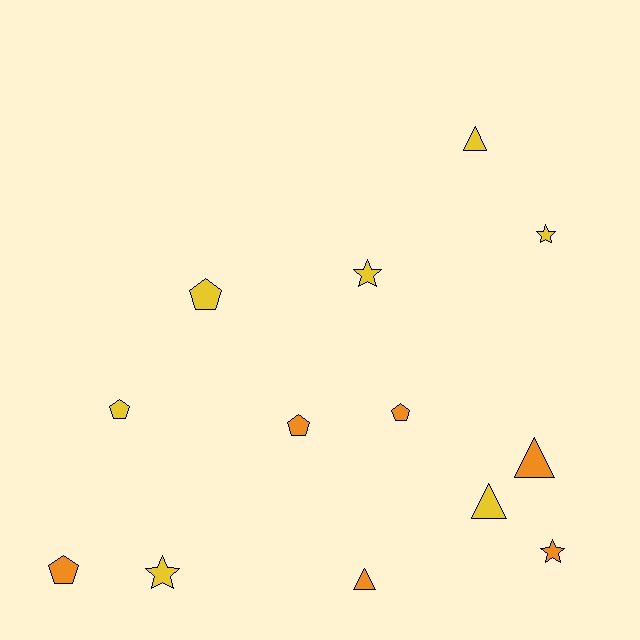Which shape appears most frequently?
Pentagon, with 5 objects.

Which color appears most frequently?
Yellow, with 7 objects.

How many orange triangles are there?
There are 2 orange triangles.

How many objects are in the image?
There are 13 objects.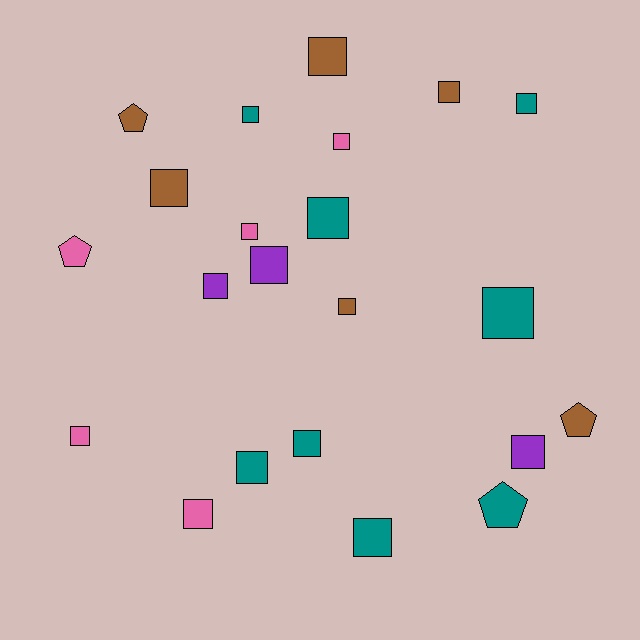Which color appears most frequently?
Teal, with 8 objects.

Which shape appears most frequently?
Square, with 18 objects.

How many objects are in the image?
There are 22 objects.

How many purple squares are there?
There are 3 purple squares.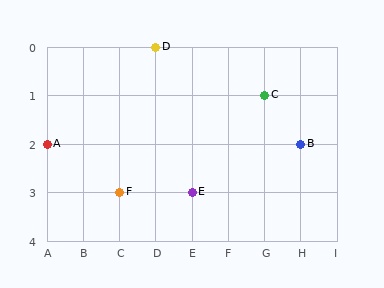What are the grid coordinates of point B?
Point B is at grid coordinates (H, 2).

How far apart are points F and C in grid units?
Points F and C are 4 columns and 2 rows apart (about 4.5 grid units diagonally).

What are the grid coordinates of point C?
Point C is at grid coordinates (G, 1).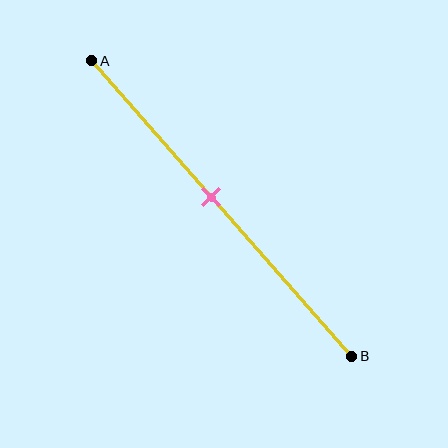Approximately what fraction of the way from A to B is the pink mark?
The pink mark is approximately 45% of the way from A to B.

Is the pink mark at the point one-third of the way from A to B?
No, the mark is at about 45% from A, not at the 33% one-third point.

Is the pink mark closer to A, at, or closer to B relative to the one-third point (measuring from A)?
The pink mark is closer to point B than the one-third point of segment AB.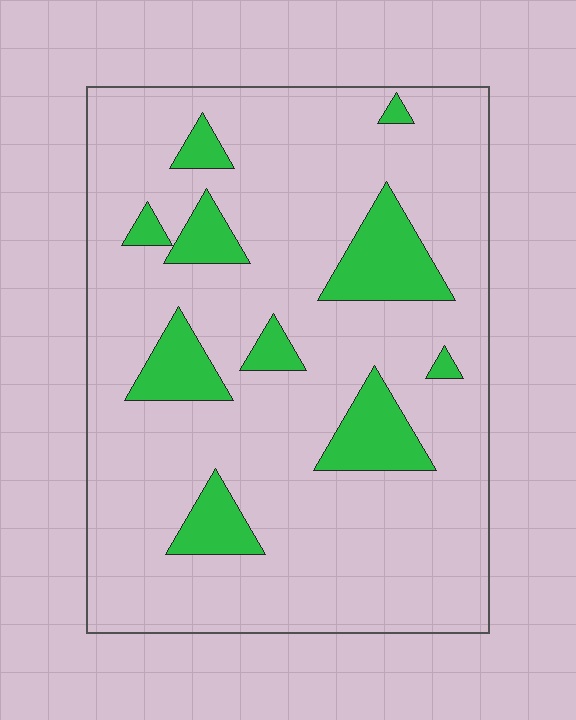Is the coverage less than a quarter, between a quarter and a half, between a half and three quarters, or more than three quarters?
Less than a quarter.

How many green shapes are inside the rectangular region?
10.